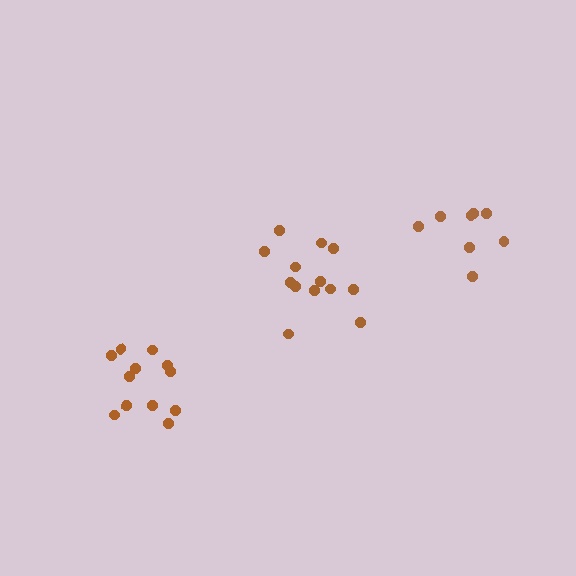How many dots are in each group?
Group 1: 13 dots, Group 2: 8 dots, Group 3: 12 dots (33 total).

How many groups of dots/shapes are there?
There are 3 groups.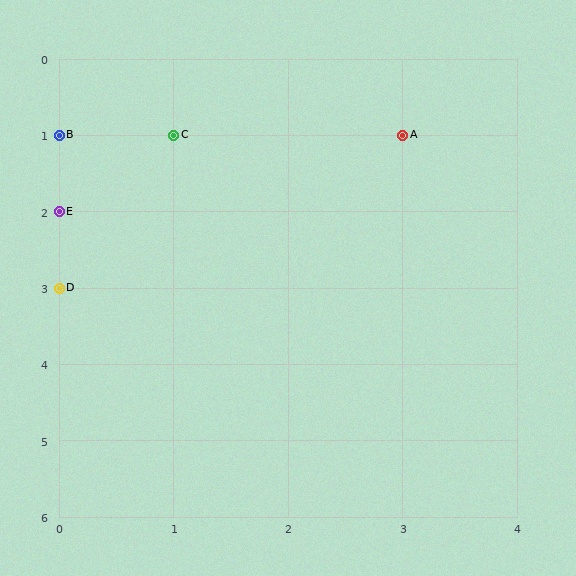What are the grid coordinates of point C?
Point C is at grid coordinates (1, 1).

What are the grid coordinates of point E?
Point E is at grid coordinates (0, 2).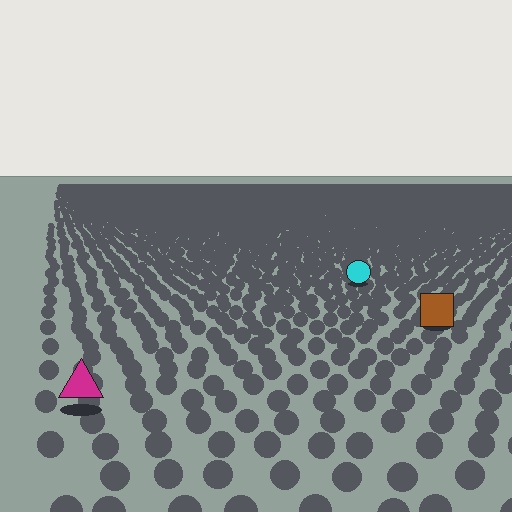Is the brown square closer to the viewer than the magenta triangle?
No. The magenta triangle is closer — you can tell from the texture gradient: the ground texture is coarser near it.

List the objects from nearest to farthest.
From nearest to farthest: the magenta triangle, the brown square, the cyan circle.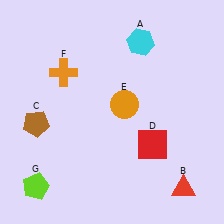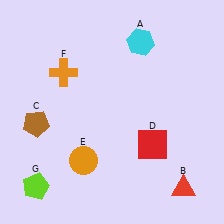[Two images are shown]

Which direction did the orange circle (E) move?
The orange circle (E) moved down.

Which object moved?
The orange circle (E) moved down.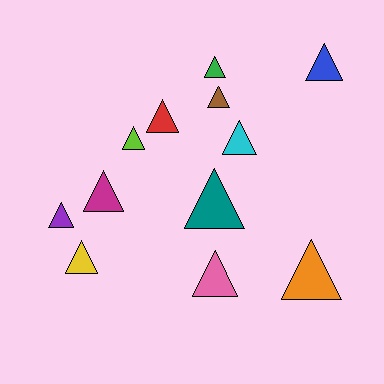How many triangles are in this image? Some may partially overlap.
There are 12 triangles.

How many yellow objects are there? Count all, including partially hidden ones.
There is 1 yellow object.